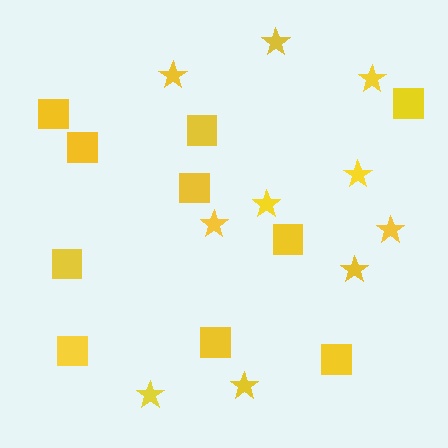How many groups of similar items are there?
There are 2 groups: one group of stars (10) and one group of squares (10).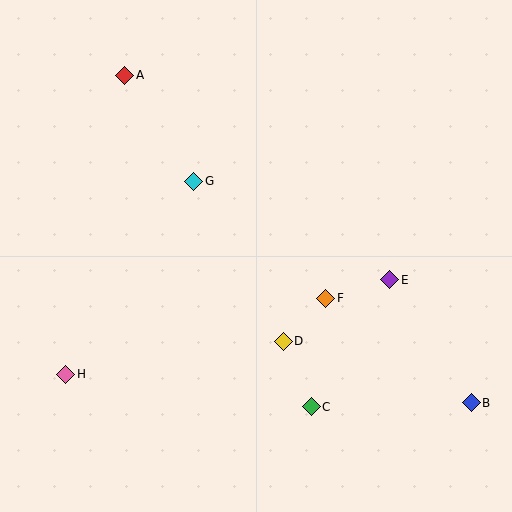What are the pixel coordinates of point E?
Point E is at (390, 280).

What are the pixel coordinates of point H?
Point H is at (66, 374).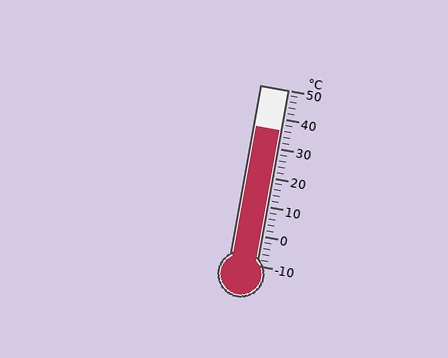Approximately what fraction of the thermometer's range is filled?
The thermometer is filled to approximately 75% of its range.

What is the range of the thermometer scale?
The thermometer scale ranges from -10°C to 50°C.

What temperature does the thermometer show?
The thermometer shows approximately 36°C.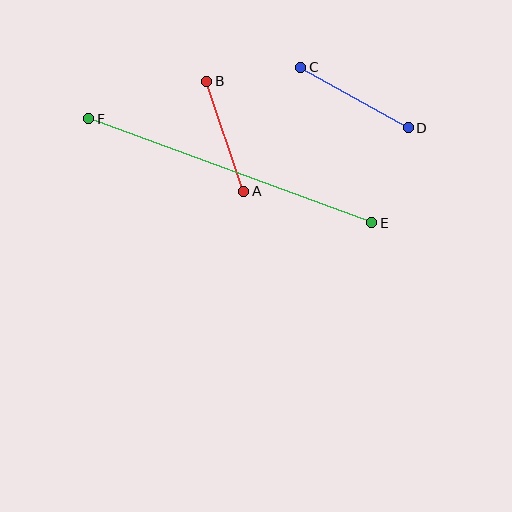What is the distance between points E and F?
The distance is approximately 302 pixels.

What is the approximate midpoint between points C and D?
The midpoint is at approximately (354, 98) pixels.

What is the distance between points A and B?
The distance is approximately 116 pixels.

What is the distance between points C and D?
The distance is approximately 123 pixels.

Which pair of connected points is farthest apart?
Points E and F are farthest apart.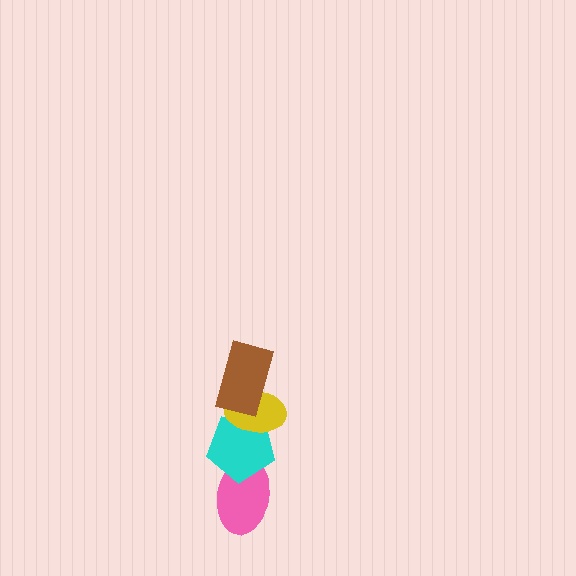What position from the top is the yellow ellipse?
The yellow ellipse is 2nd from the top.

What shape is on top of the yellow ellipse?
The brown rectangle is on top of the yellow ellipse.